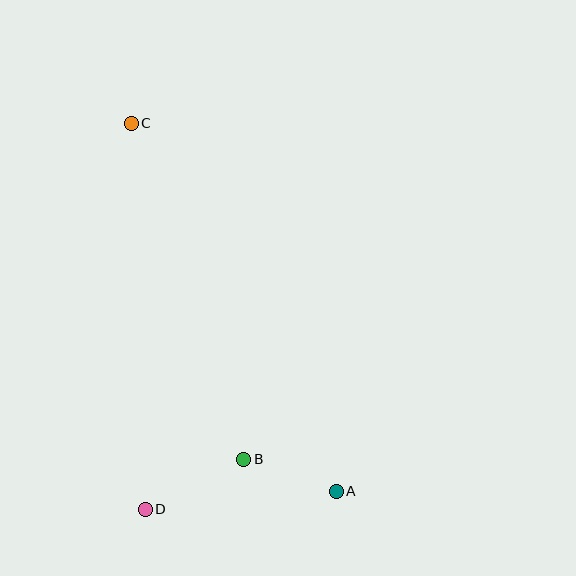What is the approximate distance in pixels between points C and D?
The distance between C and D is approximately 386 pixels.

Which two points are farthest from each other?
Points A and C are farthest from each other.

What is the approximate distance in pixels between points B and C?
The distance between B and C is approximately 354 pixels.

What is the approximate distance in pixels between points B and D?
The distance between B and D is approximately 110 pixels.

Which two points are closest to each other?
Points A and B are closest to each other.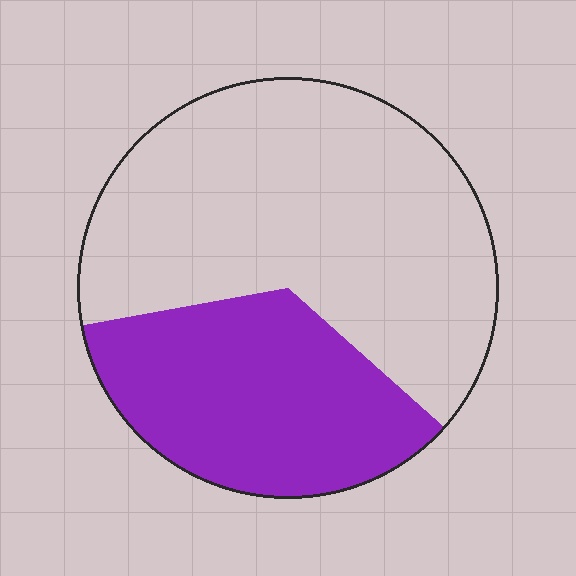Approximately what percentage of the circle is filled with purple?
Approximately 35%.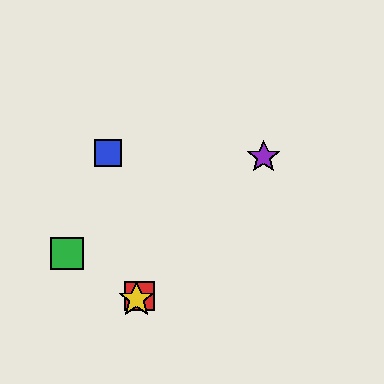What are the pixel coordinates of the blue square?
The blue square is at (108, 153).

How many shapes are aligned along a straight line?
3 shapes (the red square, the yellow star, the purple star) are aligned along a straight line.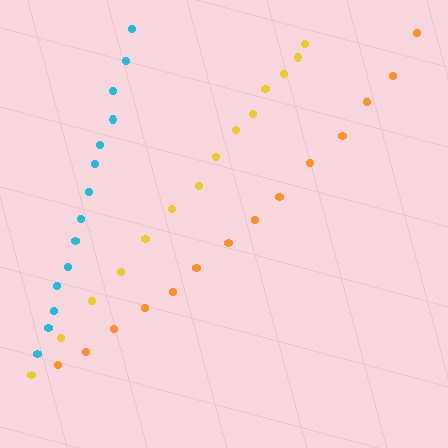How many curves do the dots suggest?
There are 3 distinct paths.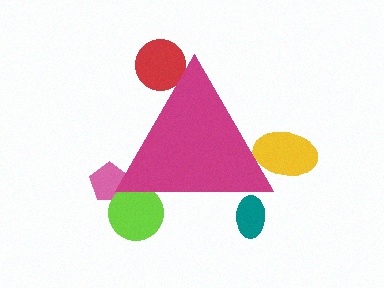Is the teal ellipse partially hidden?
Yes, the teal ellipse is partially hidden behind the magenta triangle.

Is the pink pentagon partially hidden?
Yes, the pink pentagon is partially hidden behind the magenta triangle.